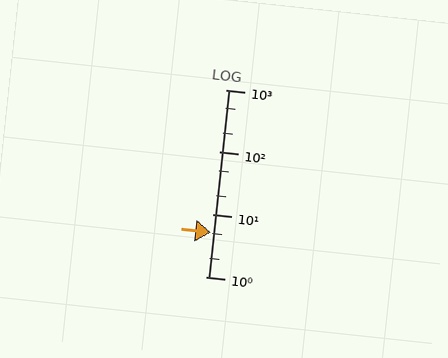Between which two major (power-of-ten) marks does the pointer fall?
The pointer is between 1 and 10.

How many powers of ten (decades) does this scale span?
The scale spans 3 decades, from 1 to 1000.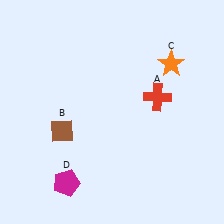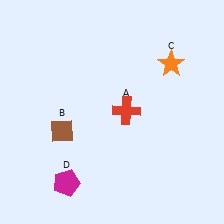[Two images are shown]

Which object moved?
The red cross (A) moved left.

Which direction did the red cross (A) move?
The red cross (A) moved left.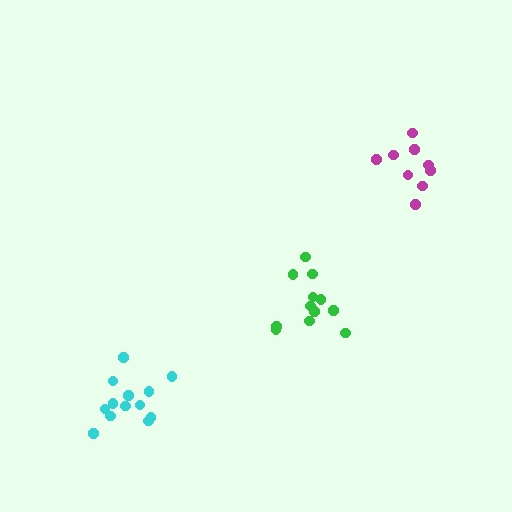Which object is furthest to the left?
The cyan cluster is leftmost.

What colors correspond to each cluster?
The clusters are colored: magenta, green, cyan.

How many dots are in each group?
Group 1: 9 dots, Group 2: 12 dots, Group 3: 13 dots (34 total).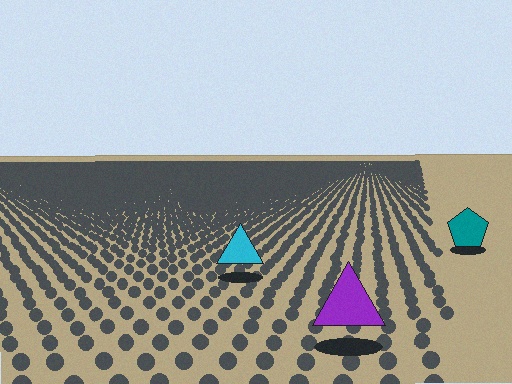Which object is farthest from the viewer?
The teal pentagon is farthest from the viewer. It appears smaller and the ground texture around it is denser.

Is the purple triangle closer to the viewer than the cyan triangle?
Yes. The purple triangle is closer — you can tell from the texture gradient: the ground texture is coarser near it.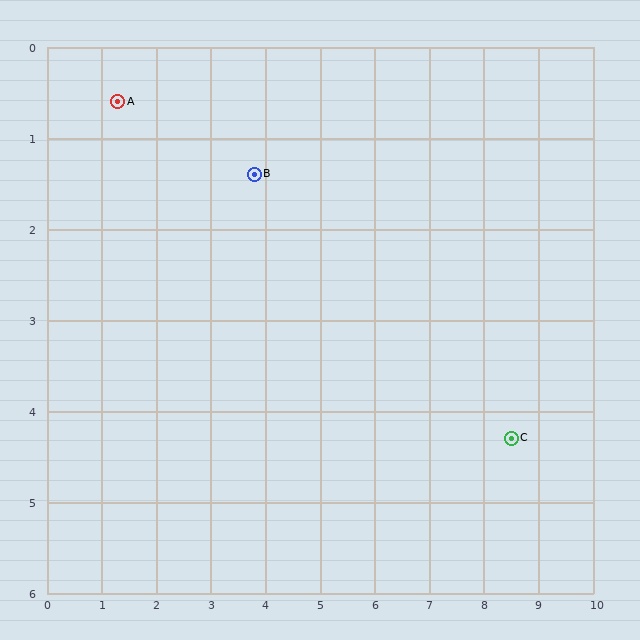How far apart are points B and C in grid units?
Points B and C are about 5.5 grid units apart.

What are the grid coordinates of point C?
Point C is at approximately (8.5, 4.3).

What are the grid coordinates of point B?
Point B is at approximately (3.8, 1.4).